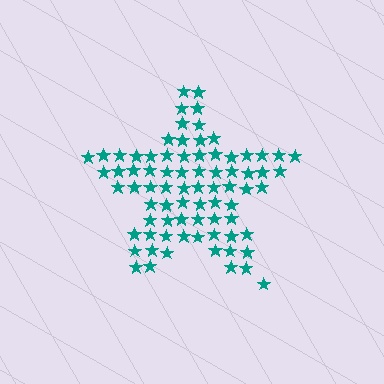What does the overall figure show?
The overall figure shows a star.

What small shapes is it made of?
It is made of small stars.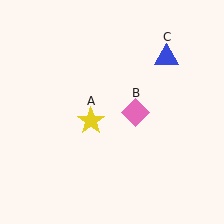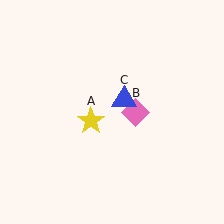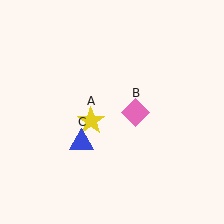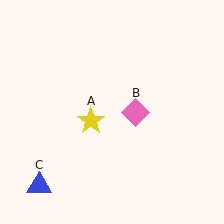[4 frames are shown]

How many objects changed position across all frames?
1 object changed position: blue triangle (object C).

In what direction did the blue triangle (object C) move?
The blue triangle (object C) moved down and to the left.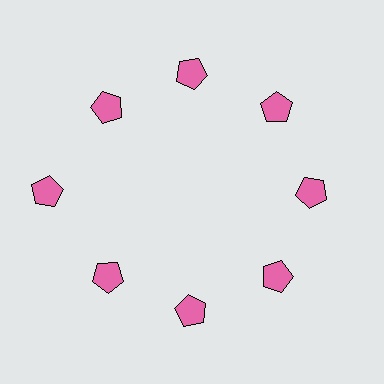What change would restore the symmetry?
The symmetry would be restored by moving it inward, back onto the ring so that all 8 pentagons sit at equal angles and equal distance from the center.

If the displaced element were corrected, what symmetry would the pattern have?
It would have 8-fold rotational symmetry — the pattern would map onto itself every 45 degrees.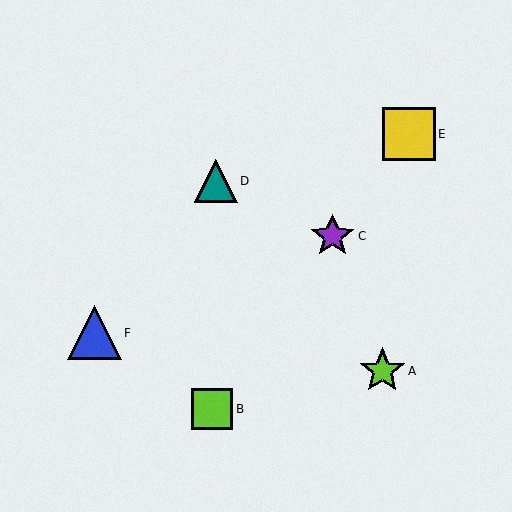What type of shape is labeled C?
Shape C is a purple star.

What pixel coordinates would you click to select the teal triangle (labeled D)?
Click at (216, 181) to select the teal triangle D.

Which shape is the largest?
The blue triangle (labeled F) is the largest.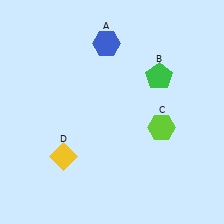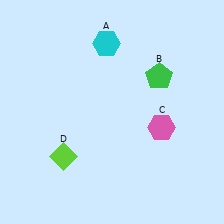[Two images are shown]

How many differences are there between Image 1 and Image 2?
There are 3 differences between the two images.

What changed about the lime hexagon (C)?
In Image 1, C is lime. In Image 2, it changed to pink.